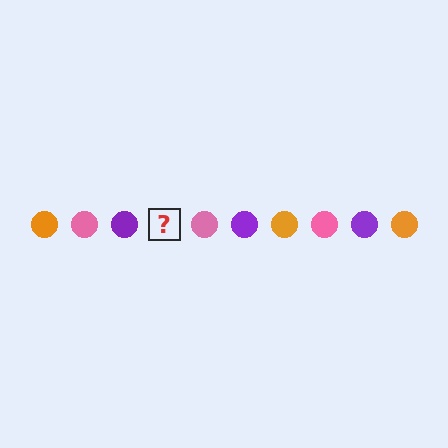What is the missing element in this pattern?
The missing element is an orange circle.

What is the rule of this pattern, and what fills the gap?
The rule is that the pattern cycles through orange, pink, purple circles. The gap should be filled with an orange circle.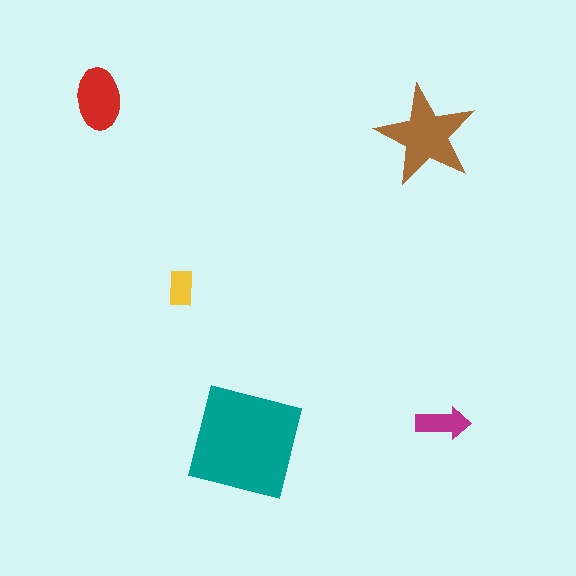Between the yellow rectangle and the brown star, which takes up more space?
The brown star.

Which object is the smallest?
The yellow rectangle.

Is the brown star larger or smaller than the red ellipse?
Larger.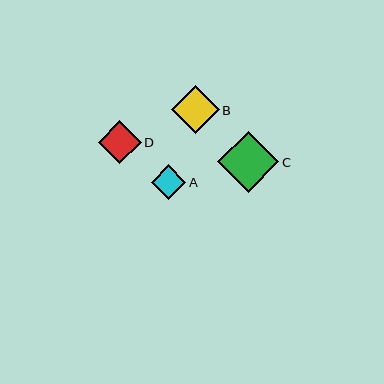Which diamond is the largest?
Diamond C is the largest with a size of approximately 61 pixels.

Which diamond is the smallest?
Diamond A is the smallest with a size of approximately 35 pixels.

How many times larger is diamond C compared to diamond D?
Diamond C is approximately 1.4 times the size of diamond D.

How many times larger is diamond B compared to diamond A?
Diamond B is approximately 1.4 times the size of diamond A.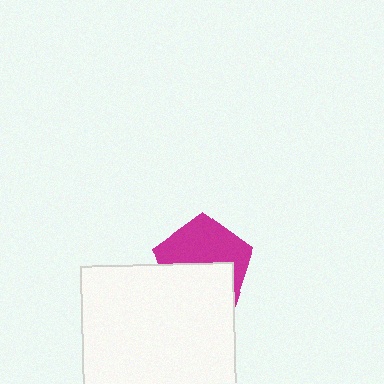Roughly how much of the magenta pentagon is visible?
About half of it is visible (roughly 55%).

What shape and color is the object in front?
The object in front is a white rectangle.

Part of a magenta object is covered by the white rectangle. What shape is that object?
It is a pentagon.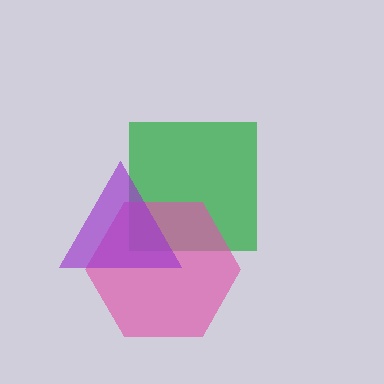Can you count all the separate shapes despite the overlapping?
Yes, there are 3 separate shapes.